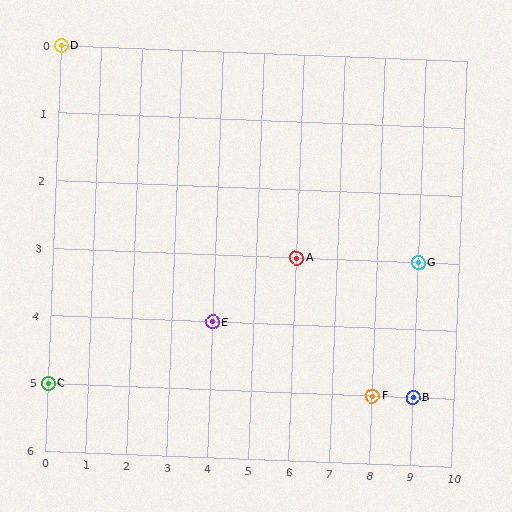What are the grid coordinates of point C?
Point C is at grid coordinates (0, 5).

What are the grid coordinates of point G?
Point G is at grid coordinates (9, 3).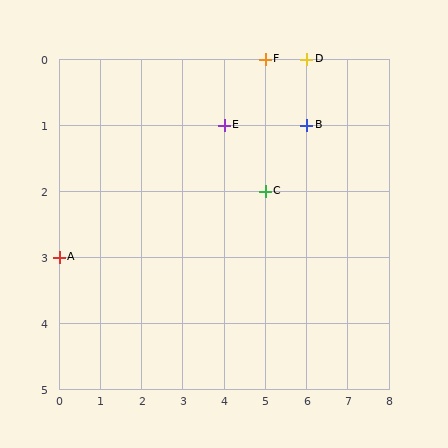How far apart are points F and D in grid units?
Points F and D are 1 column apart.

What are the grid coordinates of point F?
Point F is at grid coordinates (5, 0).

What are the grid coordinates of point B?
Point B is at grid coordinates (6, 1).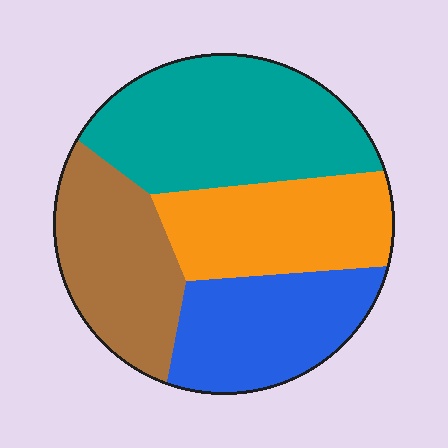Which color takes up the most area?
Teal, at roughly 35%.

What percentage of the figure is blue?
Blue covers 22% of the figure.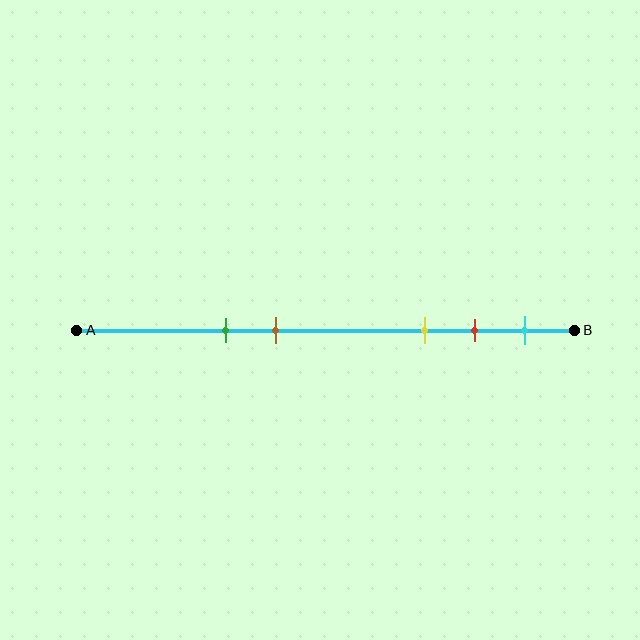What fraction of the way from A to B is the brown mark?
The brown mark is approximately 40% (0.4) of the way from A to B.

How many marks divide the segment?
There are 5 marks dividing the segment.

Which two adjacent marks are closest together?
The red and cyan marks are the closest adjacent pair.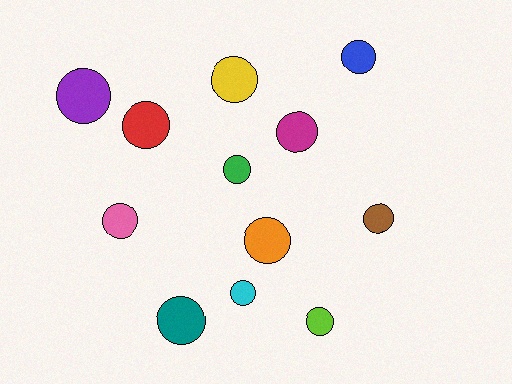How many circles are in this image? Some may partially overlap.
There are 12 circles.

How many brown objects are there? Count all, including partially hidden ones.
There is 1 brown object.